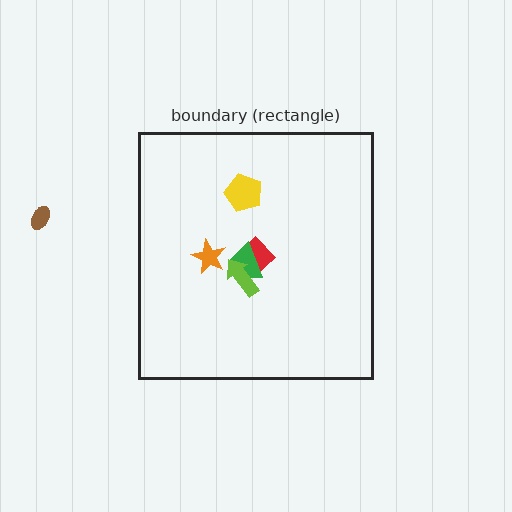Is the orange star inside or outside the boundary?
Inside.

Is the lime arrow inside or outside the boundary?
Inside.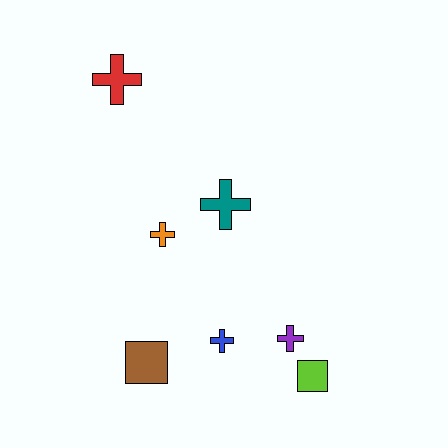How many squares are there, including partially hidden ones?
There are 2 squares.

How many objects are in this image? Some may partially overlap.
There are 7 objects.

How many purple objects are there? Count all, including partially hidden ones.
There is 1 purple object.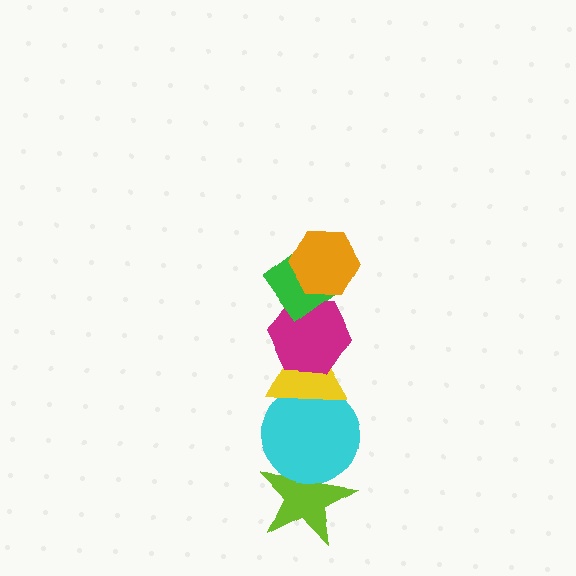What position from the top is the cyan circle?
The cyan circle is 5th from the top.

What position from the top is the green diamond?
The green diamond is 2nd from the top.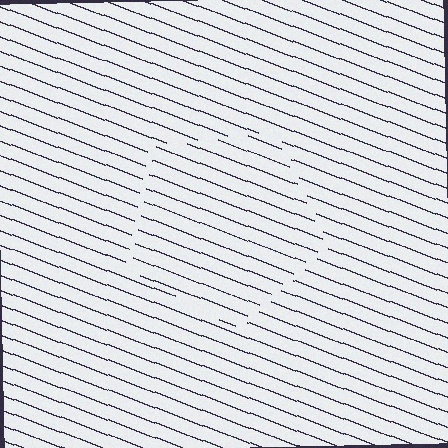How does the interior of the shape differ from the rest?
The interior of the shape contains the same grating, shifted by half a period — the contour is defined by the phase discontinuity where line-ends from the inner and outer gratings abut.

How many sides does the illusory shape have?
5 sides — the line-ends trace a pentagon.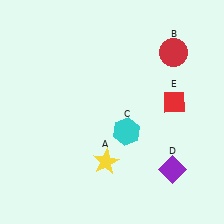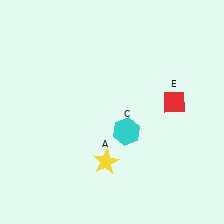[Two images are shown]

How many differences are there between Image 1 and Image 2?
There are 2 differences between the two images.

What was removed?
The red circle (B), the purple diamond (D) were removed in Image 2.